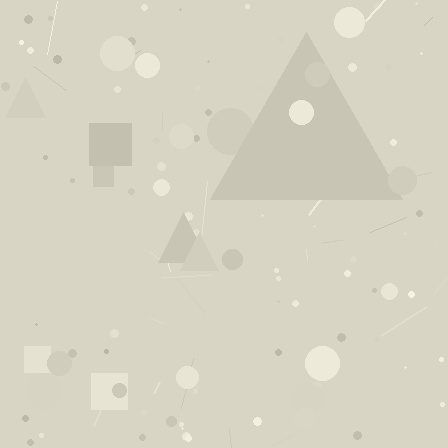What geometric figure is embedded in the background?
A triangle is embedded in the background.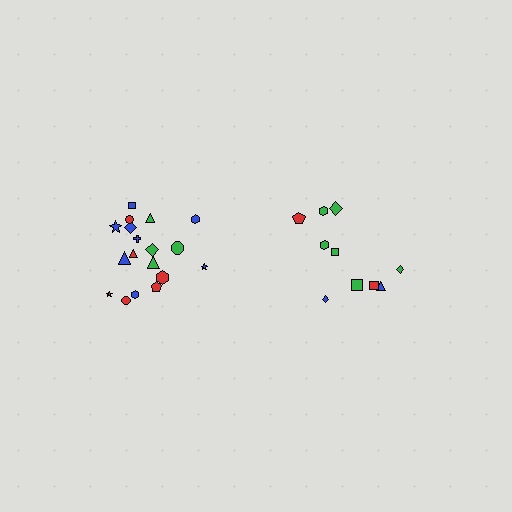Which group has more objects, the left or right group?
The left group.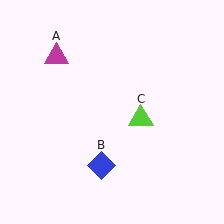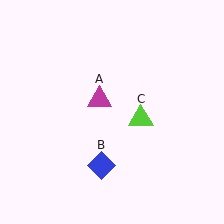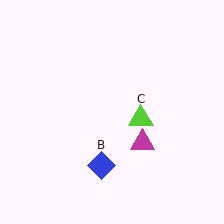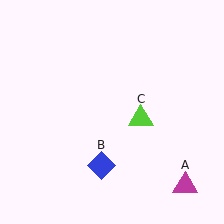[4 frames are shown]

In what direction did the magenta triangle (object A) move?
The magenta triangle (object A) moved down and to the right.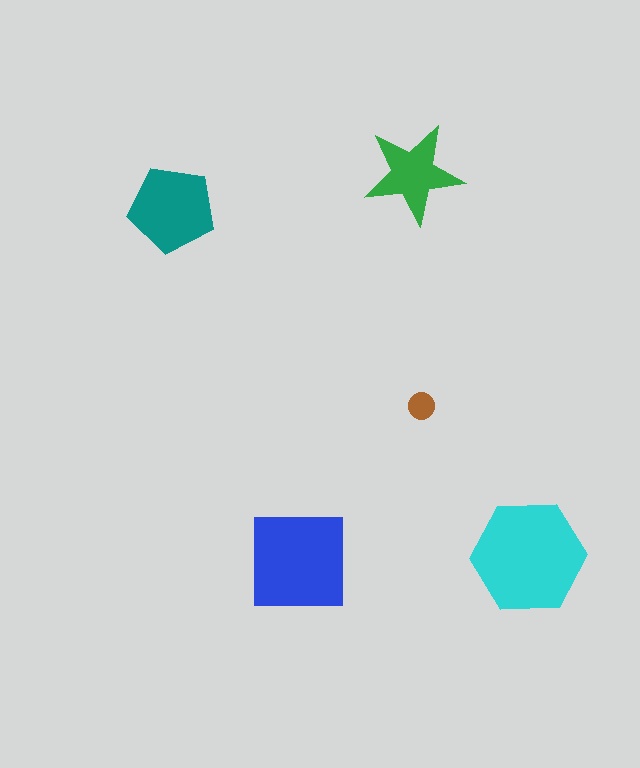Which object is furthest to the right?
The cyan hexagon is rightmost.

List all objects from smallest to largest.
The brown circle, the green star, the teal pentagon, the blue square, the cyan hexagon.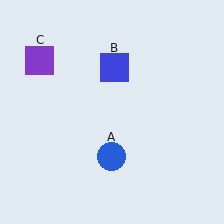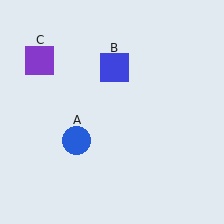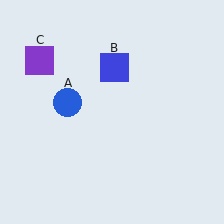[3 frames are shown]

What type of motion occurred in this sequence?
The blue circle (object A) rotated clockwise around the center of the scene.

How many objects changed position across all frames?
1 object changed position: blue circle (object A).